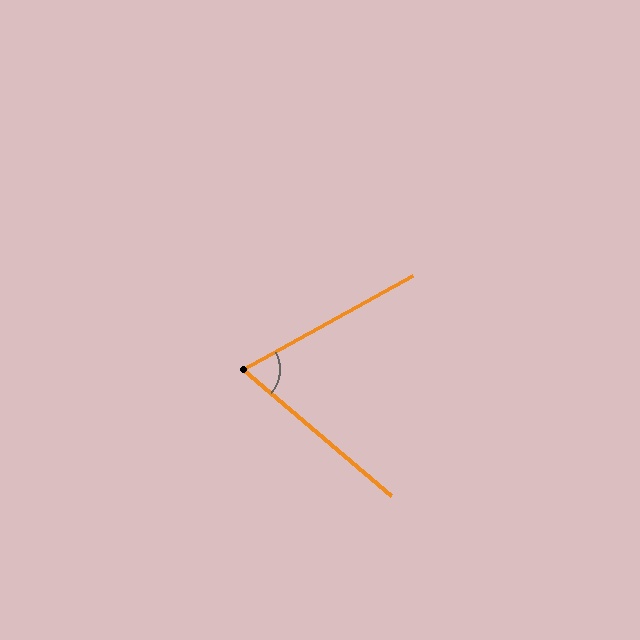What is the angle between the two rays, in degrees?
Approximately 69 degrees.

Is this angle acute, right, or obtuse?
It is acute.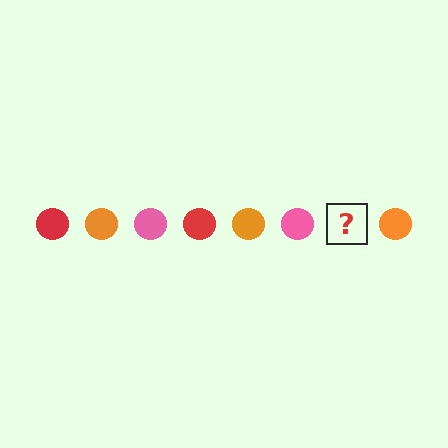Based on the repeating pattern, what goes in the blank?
The blank should be a red circle.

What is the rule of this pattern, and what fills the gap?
The rule is that the pattern cycles through red, orange, pink circles. The gap should be filled with a red circle.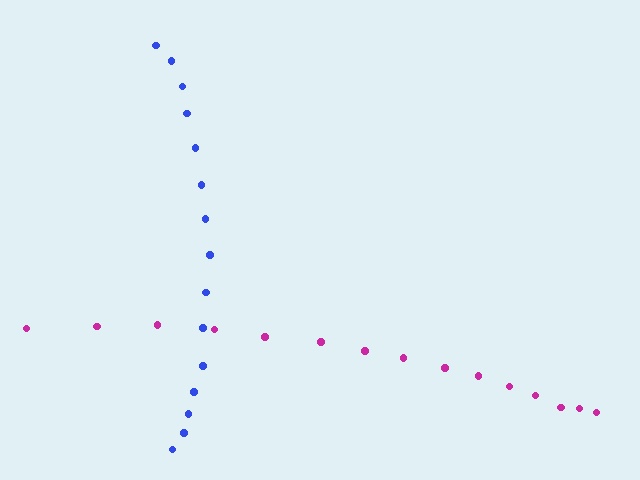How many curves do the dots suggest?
There are 2 distinct paths.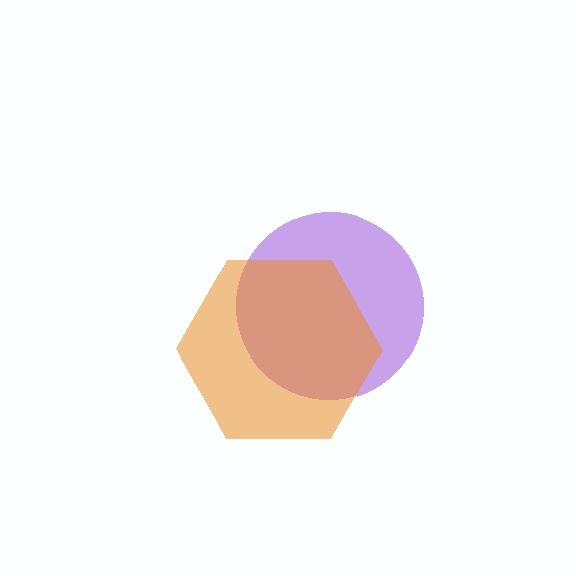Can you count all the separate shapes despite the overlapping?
Yes, there are 2 separate shapes.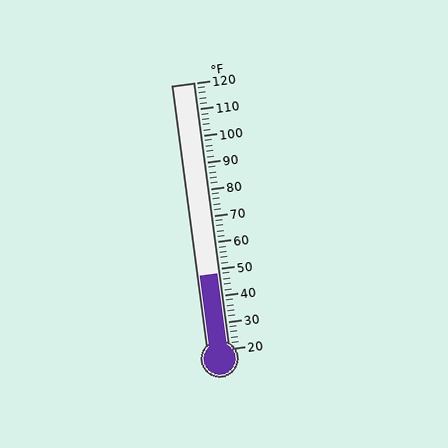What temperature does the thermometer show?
The thermometer shows approximately 48°F.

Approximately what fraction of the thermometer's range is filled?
The thermometer is filled to approximately 30% of its range.